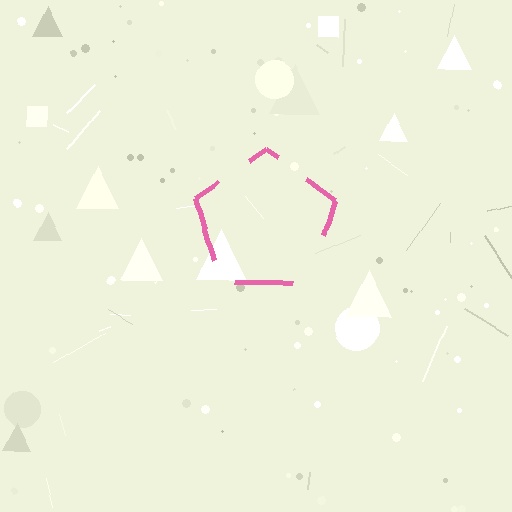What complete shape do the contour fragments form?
The contour fragments form a pentagon.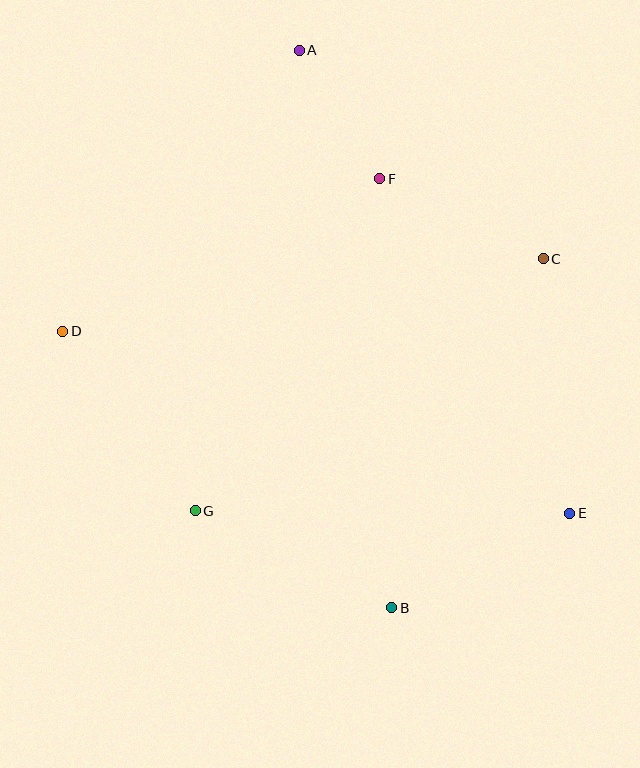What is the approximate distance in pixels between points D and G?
The distance between D and G is approximately 223 pixels.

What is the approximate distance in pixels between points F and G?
The distance between F and G is approximately 380 pixels.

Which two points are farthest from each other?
Points A and B are farthest from each other.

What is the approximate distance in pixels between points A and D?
The distance between A and D is approximately 368 pixels.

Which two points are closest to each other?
Points A and F are closest to each other.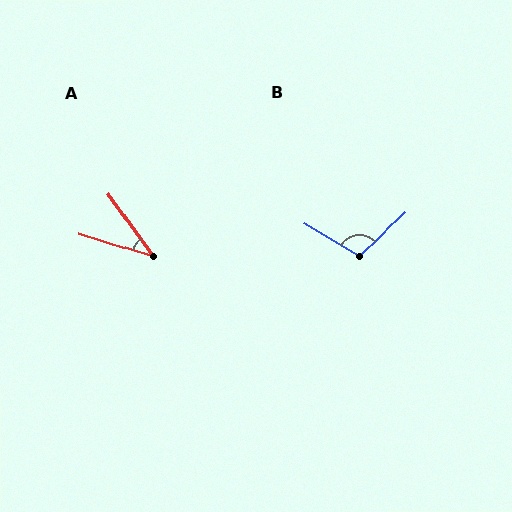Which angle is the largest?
B, at approximately 107 degrees.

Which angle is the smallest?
A, at approximately 36 degrees.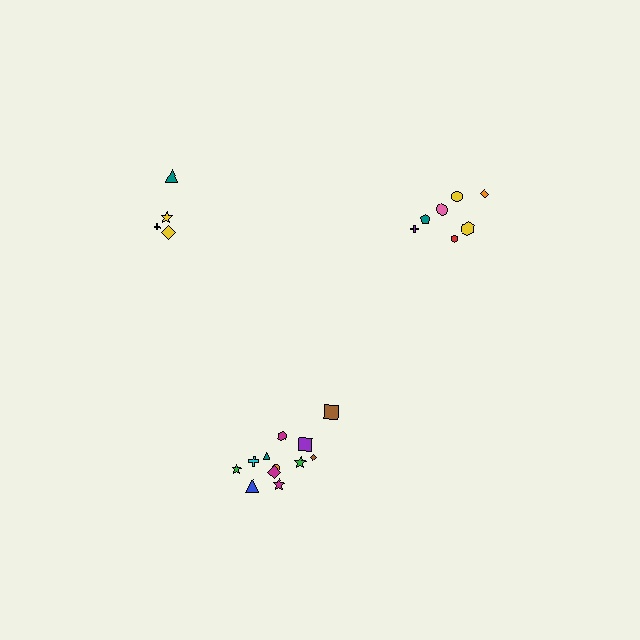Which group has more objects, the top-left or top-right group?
The top-right group.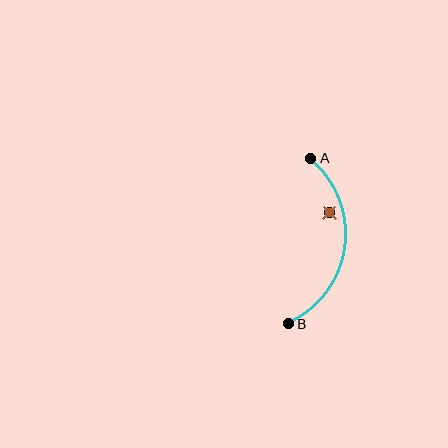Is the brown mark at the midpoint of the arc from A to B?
No — the brown mark does not lie on the arc at all. It sits slightly inside the curve.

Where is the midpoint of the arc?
The arc midpoint is the point on the curve farthest from the straight line joining A and B. It sits to the right of that line.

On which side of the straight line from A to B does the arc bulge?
The arc bulges to the right of the straight line connecting A and B.